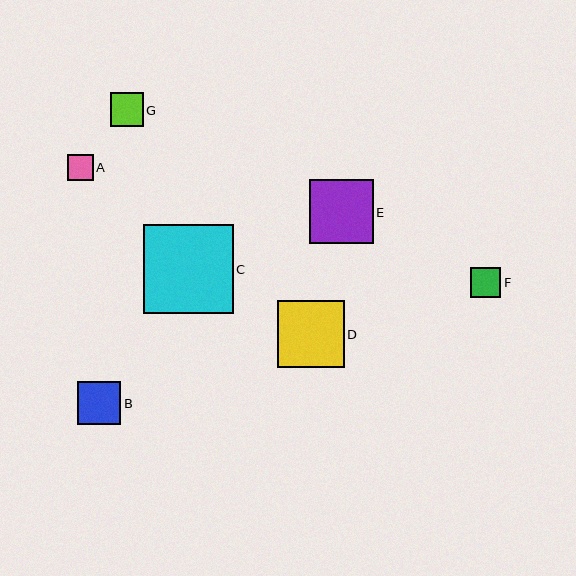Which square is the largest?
Square C is the largest with a size of approximately 89 pixels.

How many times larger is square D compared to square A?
Square D is approximately 2.6 times the size of square A.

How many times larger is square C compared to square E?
Square C is approximately 1.4 times the size of square E.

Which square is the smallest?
Square A is the smallest with a size of approximately 26 pixels.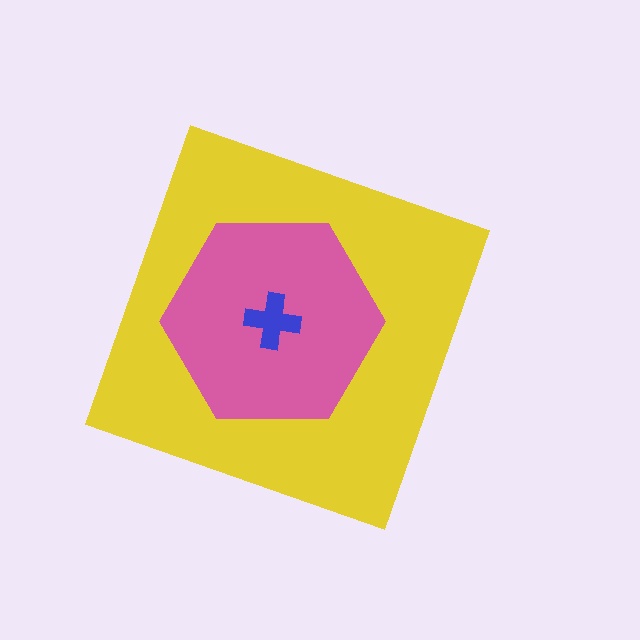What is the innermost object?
The blue cross.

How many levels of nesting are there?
3.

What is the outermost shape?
The yellow diamond.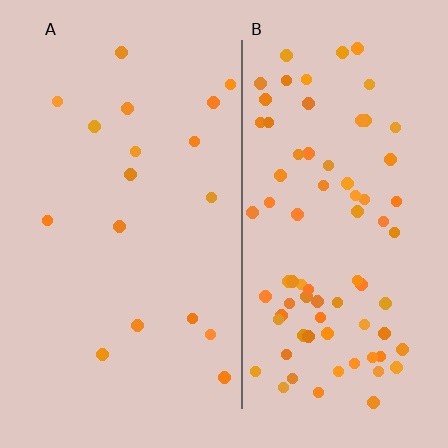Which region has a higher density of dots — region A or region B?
B (the right).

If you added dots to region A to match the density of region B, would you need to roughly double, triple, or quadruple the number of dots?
Approximately quadruple.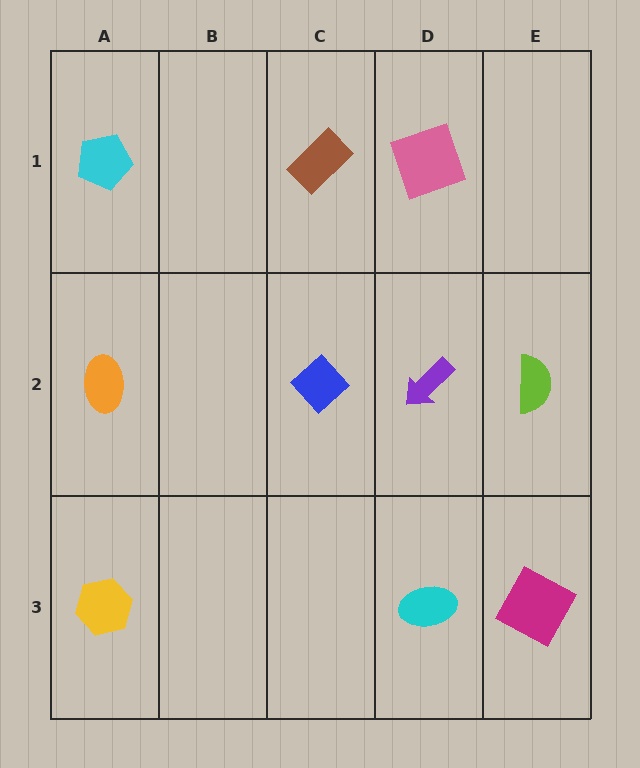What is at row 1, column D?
A pink square.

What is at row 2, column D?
A purple arrow.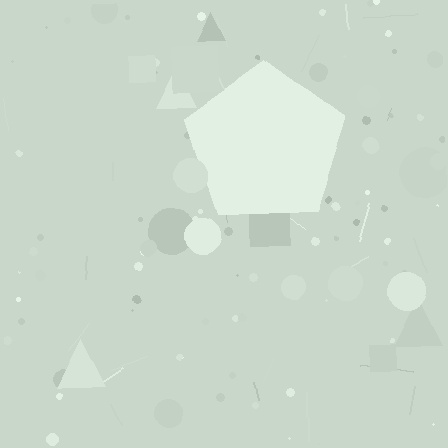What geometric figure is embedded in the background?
A pentagon is embedded in the background.